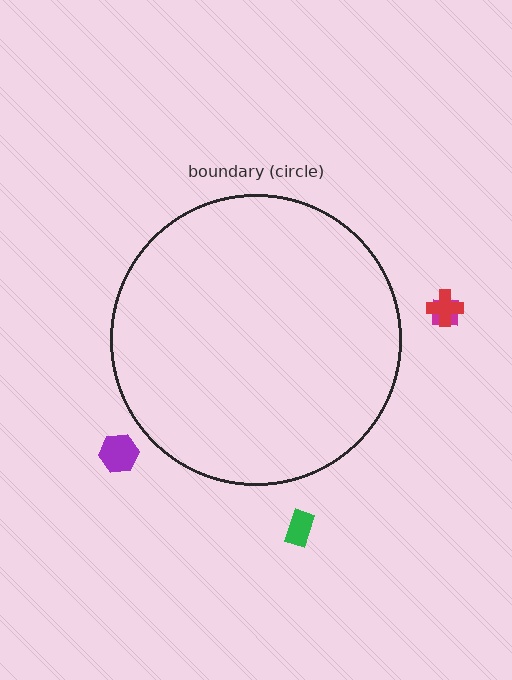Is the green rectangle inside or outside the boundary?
Outside.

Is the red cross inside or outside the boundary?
Outside.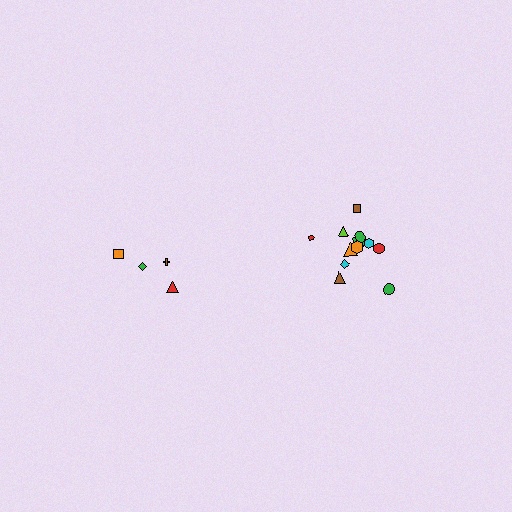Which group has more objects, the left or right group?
The right group.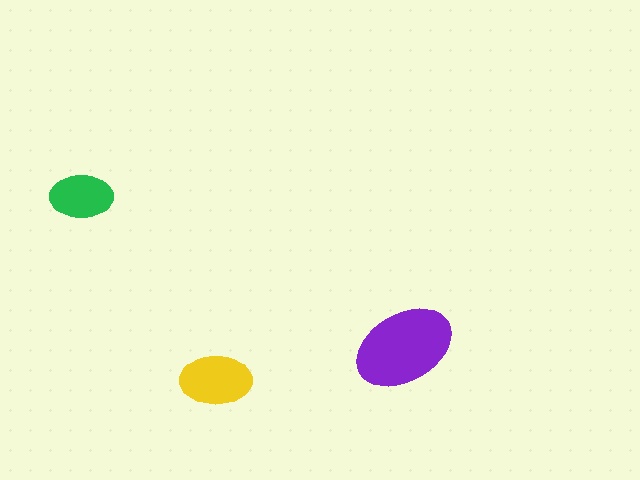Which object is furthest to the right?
The purple ellipse is rightmost.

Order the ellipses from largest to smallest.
the purple one, the yellow one, the green one.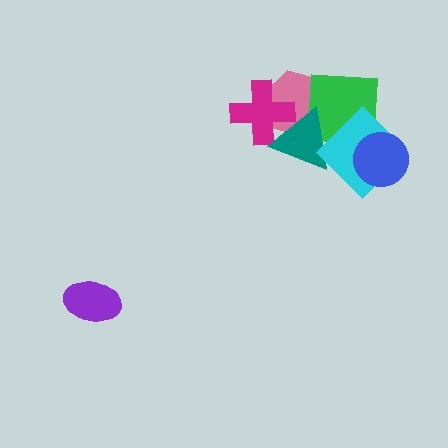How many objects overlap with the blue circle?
2 objects overlap with the blue circle.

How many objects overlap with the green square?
4 objects overlap with the green square.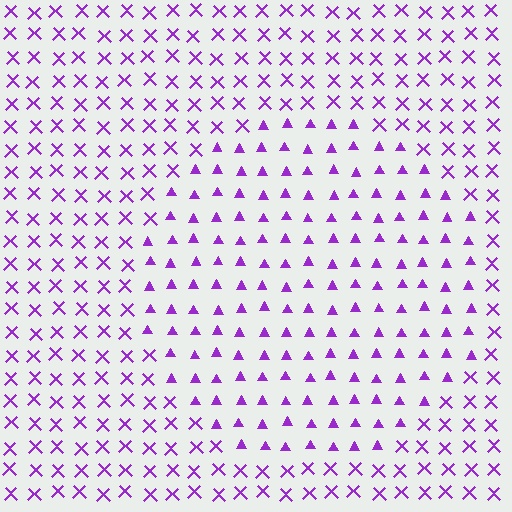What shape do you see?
I see a circle.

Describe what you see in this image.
The image is filled with small purple elements arranged in a uniform grid. A circle-shaped region contains triangles, while the surrounding area contains X marks. The boundary is defined purely by the change in element shape.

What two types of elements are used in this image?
The image uses triangles inside the circle region and X marks outside it.